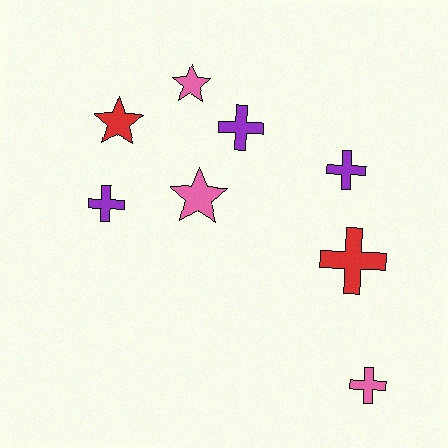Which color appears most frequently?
Pink, with 3 objects.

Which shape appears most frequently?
Cross, with 5 objects.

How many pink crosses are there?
There is 1 pink cross.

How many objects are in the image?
There are 8 objects.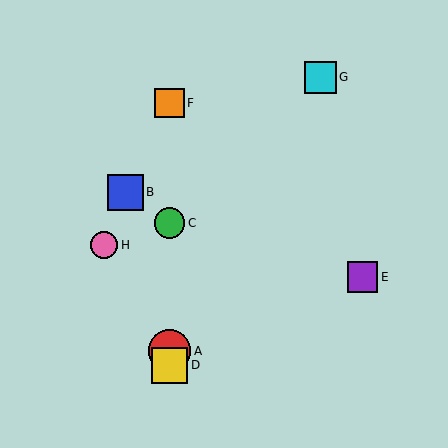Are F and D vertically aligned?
Yes, both are at x≈170.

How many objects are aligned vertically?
4 objects (A, C, D, F) are aligned vertically.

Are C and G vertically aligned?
No, C is at x≈170 and G is at x≈320.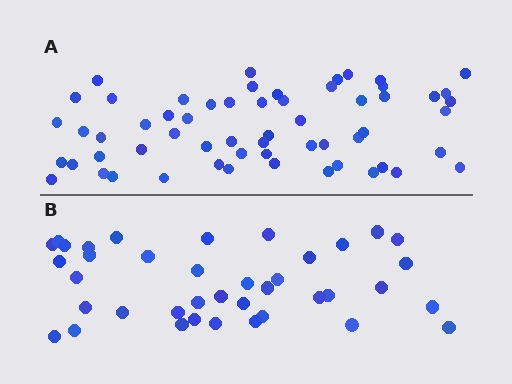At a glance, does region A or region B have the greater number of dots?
Region A (the top region) has more dots.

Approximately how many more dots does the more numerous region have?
Region A has approximately 20 more dots than region B.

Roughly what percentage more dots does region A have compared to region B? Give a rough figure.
About 50% more.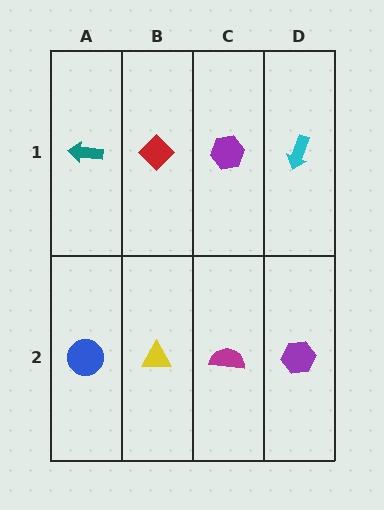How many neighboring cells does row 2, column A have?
2.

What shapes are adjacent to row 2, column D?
A cyan arrow (row 1, column D), a magenta semicircle (row 2, column C).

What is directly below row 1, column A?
A blue circle.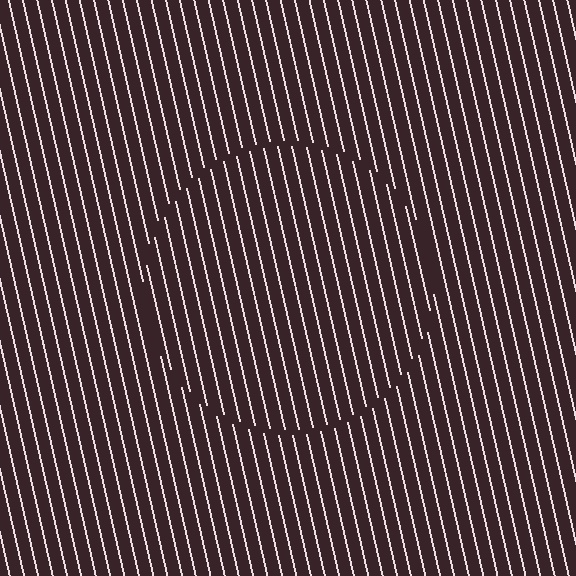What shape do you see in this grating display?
An illusory circle. The interior of the shape contains the same grating, shifted by half a period — the contour is defined by the phase discontinuity where line-ends from the inner and outer gratings abut.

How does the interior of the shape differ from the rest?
The interior of the shape contains the same grating, shifted by half a period — the contour is defined by the phase discontinuity where line-ends from the inner and outer gratings abut.